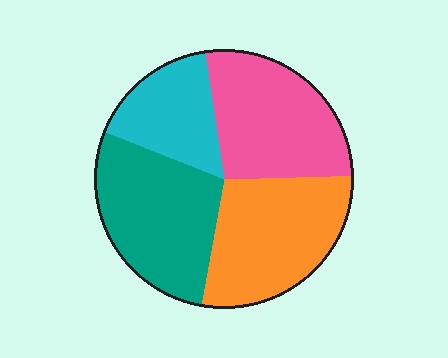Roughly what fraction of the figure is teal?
Teal covers about 30% of the figure.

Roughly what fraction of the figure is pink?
Pink takes up about one quarter (1/4) of the figure.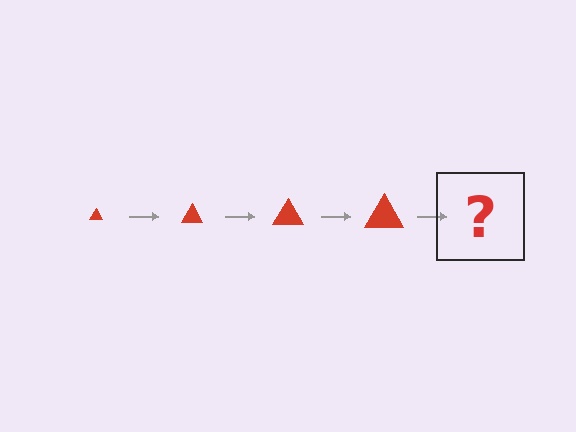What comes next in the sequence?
The next element should be a red triangle, larger than the previous one.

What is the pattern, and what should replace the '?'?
The pattern is that the triangle gets progressively larger each step. The '?' should be a red triangle, larger than the previous one.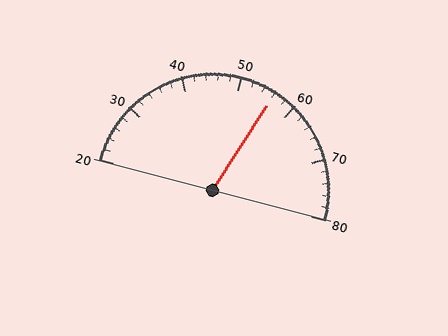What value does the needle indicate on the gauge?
The needle indicates approximately 56.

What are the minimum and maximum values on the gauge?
The gauge ranges from 20 to 80.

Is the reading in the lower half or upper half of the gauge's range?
The reading is in the upper half of the range (20 to 80).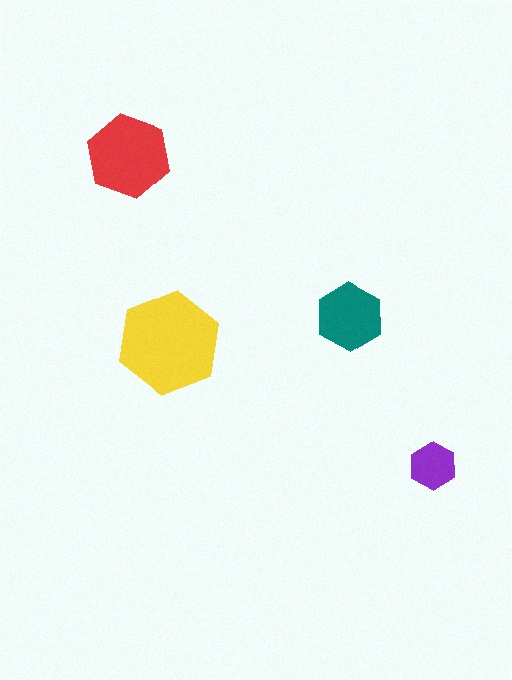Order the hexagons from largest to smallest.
the yellow one, the red one, the teal one, the purple one.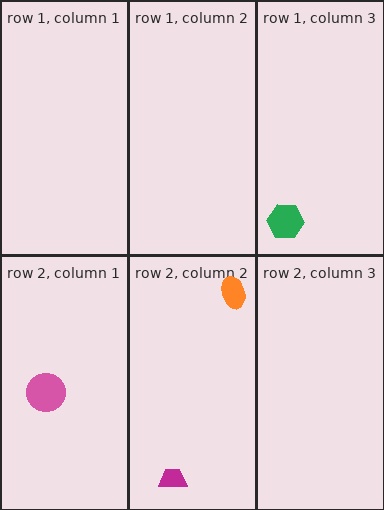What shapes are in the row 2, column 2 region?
The orange ellipse, the magenta trapezoid.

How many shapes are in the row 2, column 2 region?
2.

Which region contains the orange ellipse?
The row 2, column 2 region.